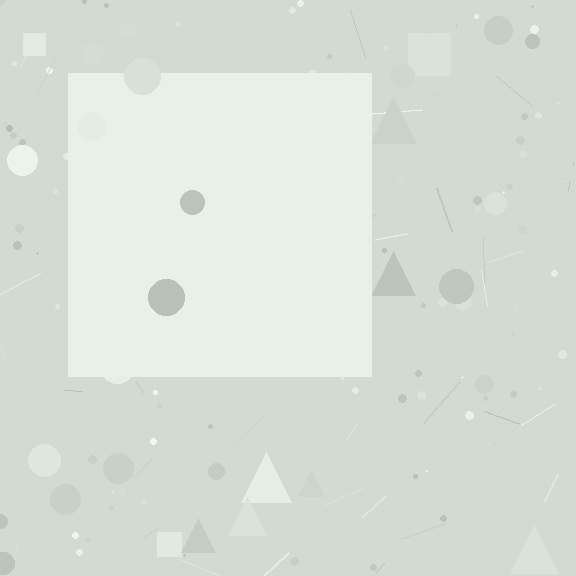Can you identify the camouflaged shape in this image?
The camouflaged shape is a square.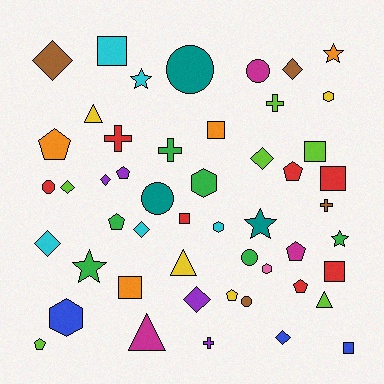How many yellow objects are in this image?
There are 4 yellow objects.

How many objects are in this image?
There are 50 objects.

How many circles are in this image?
There are 6 circles.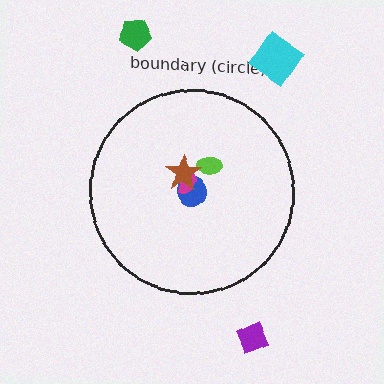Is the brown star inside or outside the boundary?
Inside.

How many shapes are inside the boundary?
4 inside, 3 outside.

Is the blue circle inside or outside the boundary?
Inside.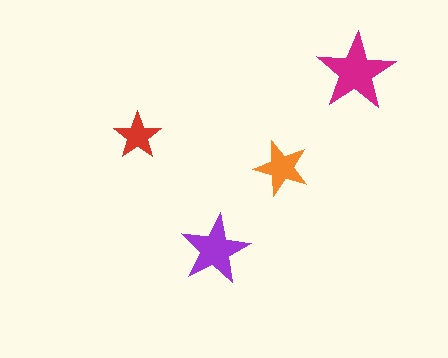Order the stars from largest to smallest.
the magenta one, the purple one, the orange one, the red one.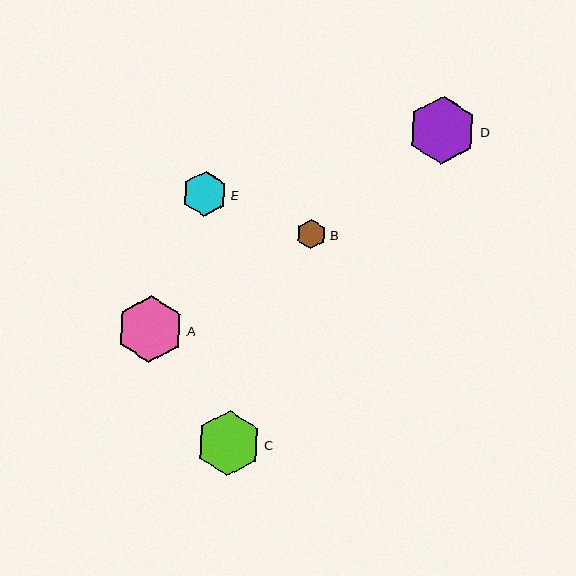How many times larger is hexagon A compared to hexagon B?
Hexagon A is approximately 2.3 times the size of hexagon B.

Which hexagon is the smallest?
Hexagon B is the smallest with a size of approximately 30 pixels.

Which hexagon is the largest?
Hexagon D is the largest with a size of approximately 68 pixels.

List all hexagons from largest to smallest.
From largest to smallest: D, A, C, E, B.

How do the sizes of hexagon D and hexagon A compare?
Hexagon D and hexagon A are approximately the same size.